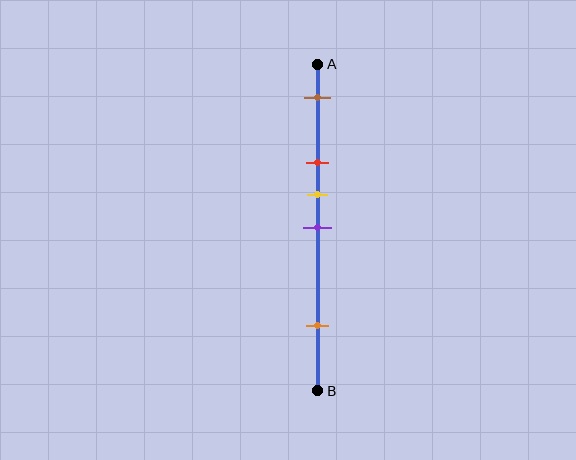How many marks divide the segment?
There are 5 marks dividing the segment.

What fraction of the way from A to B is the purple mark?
The purple mark is approximately 50% (0.5) of the way from A to B.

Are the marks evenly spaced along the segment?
No, the marks are not evenly spaced.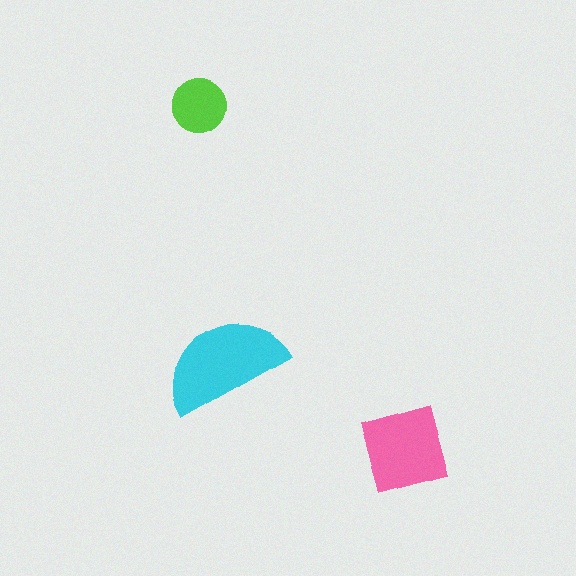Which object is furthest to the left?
The lime circle is leftmost.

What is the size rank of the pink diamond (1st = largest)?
2nd.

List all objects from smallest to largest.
The lime circle, the pink diamond, the cyan semicircle.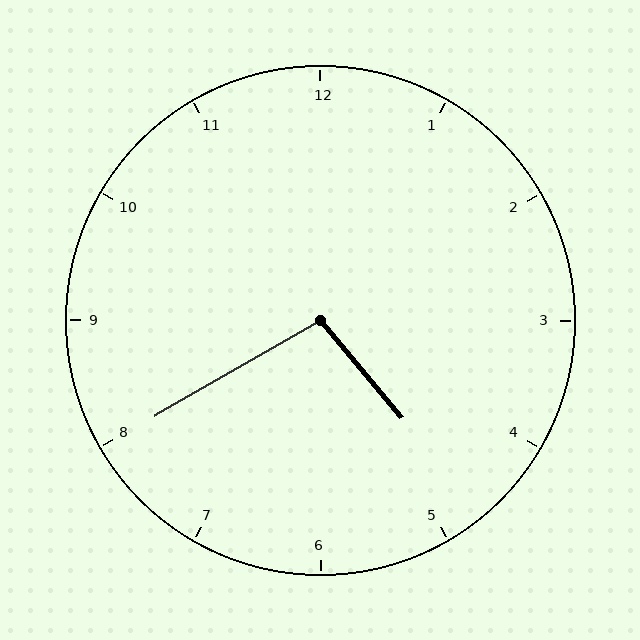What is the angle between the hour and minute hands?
Approximately 100 degrees.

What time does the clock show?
4:40.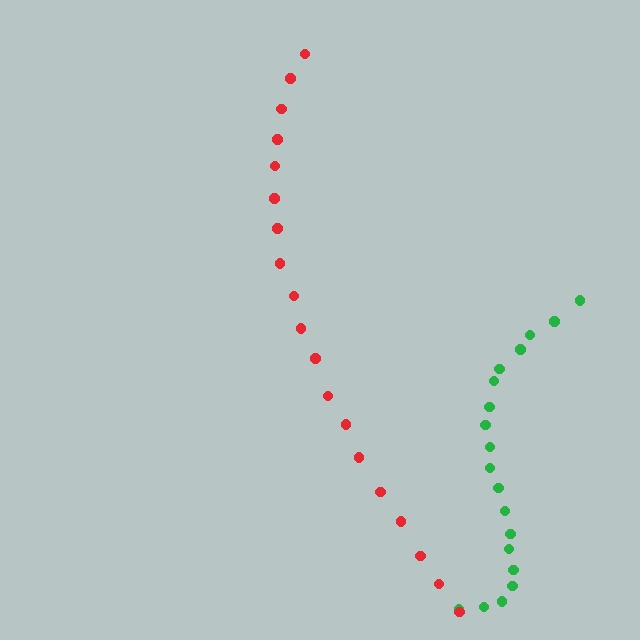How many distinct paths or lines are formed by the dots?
There are 2 distinct paths.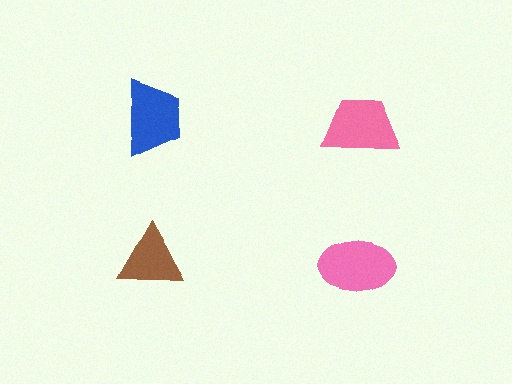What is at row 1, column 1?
A blue trapezoid.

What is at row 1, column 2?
A pink trapezoid.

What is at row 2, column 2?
A pink ellipse.